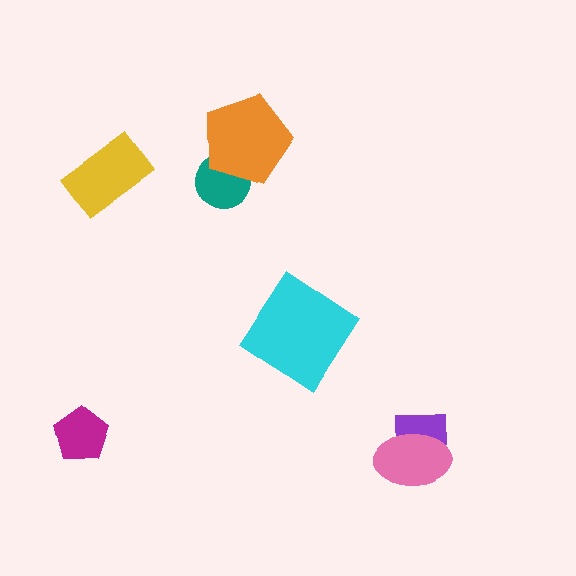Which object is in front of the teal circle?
The orange pentagon is in front of the teal circle.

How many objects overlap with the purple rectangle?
1 object overlaps with the purple rectangle.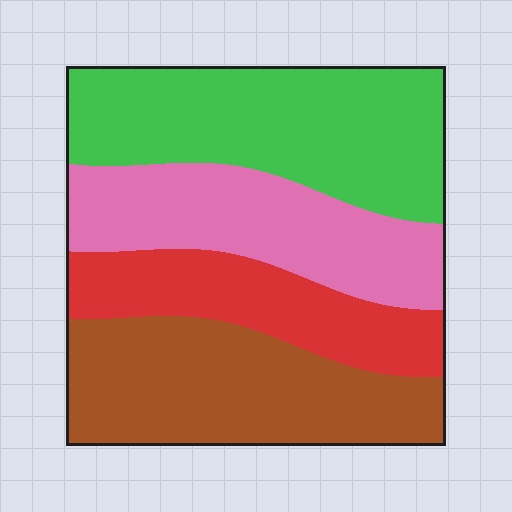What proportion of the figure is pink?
Pink takes up about one quarter (1/4) of the figure.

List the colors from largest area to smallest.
From largest to smallest: green, brown, pink, red.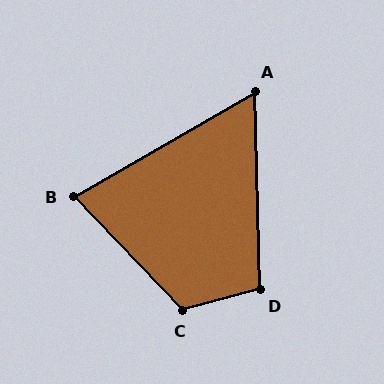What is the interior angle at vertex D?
Approximately 104 degrees (obtuse).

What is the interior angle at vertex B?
Approximately 76 degrees (acute).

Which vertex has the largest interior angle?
C, at approximately 119 degrees.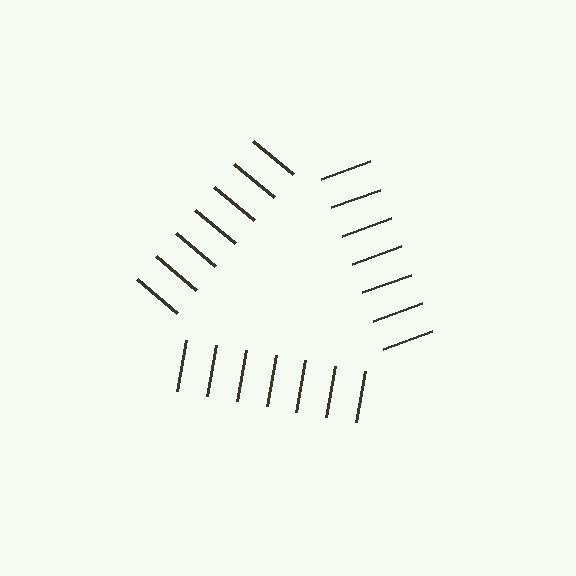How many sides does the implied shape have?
3 sides — the line-ends trace a triangle.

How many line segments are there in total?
21 — 7 along each of the 3 edges.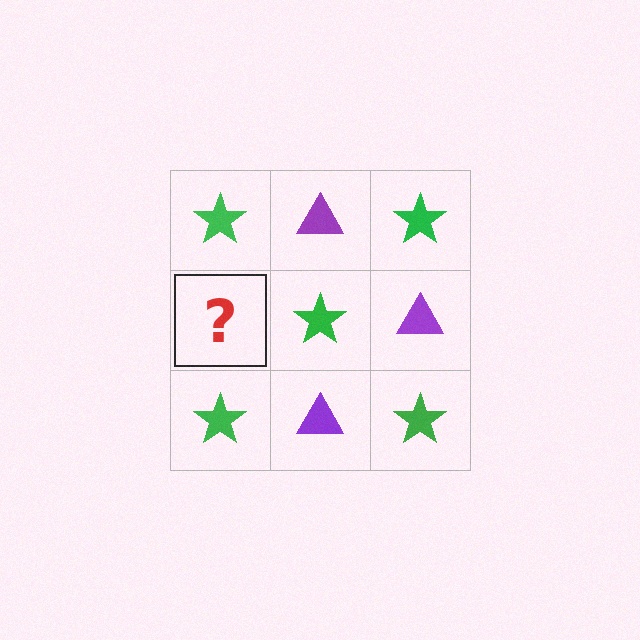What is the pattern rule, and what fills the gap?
The rule is that it alternates green star and purple triangle in a checkerboard pattern. The gap should be filled with a purple triangle.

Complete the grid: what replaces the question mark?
The question mark should be replaced with a purple triangle.